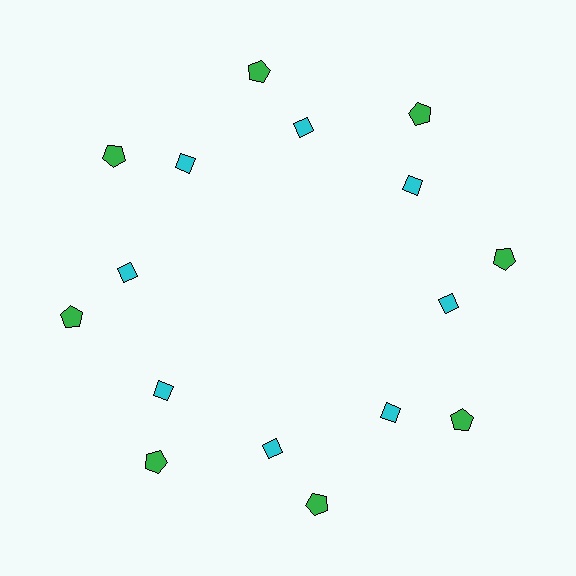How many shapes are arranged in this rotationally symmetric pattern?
There are 16 shapes, arranged in 8 groups of 2.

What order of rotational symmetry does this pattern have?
This pattern has 8-fold rotational symmetry.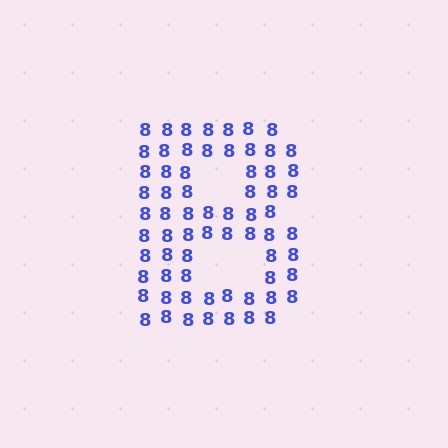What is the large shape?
The large shape is the letter B.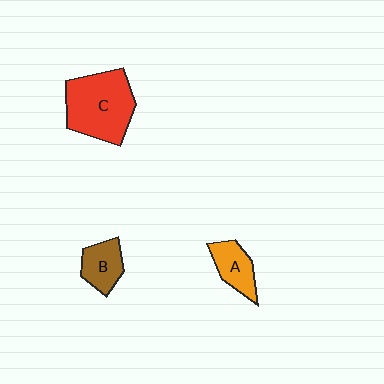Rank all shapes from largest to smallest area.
From largest to smallest: C (red), B (brown), A (orange).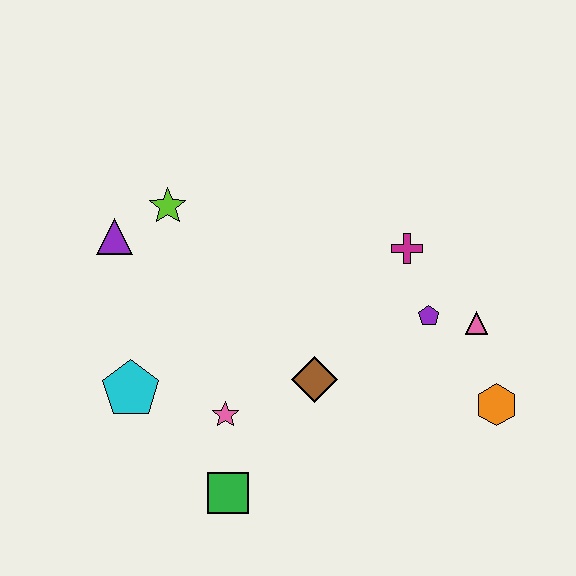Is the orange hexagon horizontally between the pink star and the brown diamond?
No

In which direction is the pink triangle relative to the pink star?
The pink triangle is to the right of the pink star.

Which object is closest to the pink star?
The green square is closest to the pink star.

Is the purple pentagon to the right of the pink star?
Yes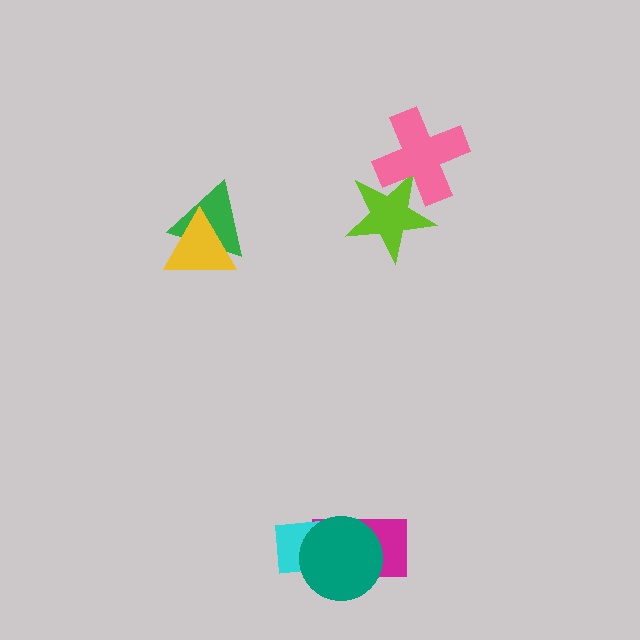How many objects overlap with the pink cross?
1 object overlaps with the pink cross.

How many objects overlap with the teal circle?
2 objects overlap with the teal circle.